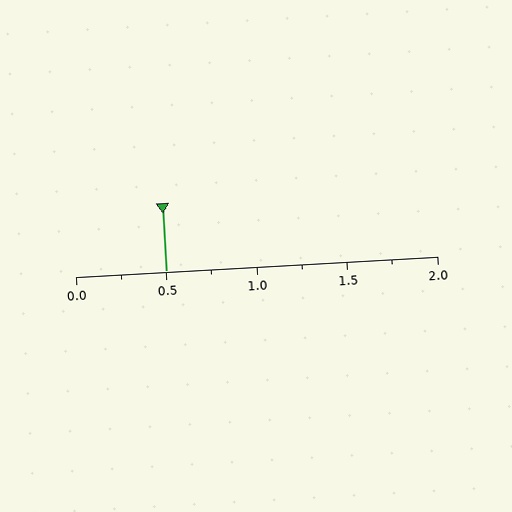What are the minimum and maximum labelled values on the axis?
The axis runs from 0.0 to 2.0.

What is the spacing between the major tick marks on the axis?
The major ticks are spaced 0.5 apart.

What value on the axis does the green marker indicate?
The marker indicates approximately 0.5.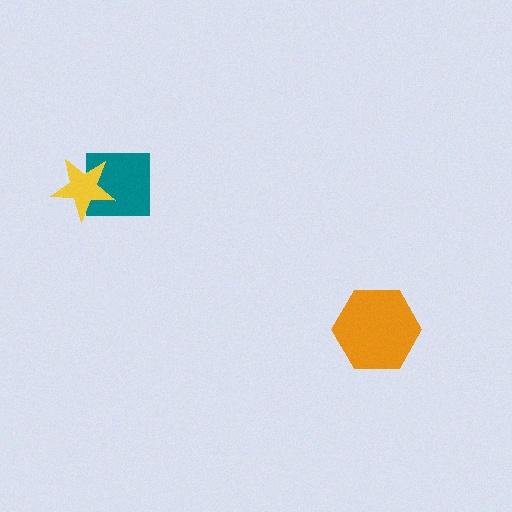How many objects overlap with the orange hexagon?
0 objects overlap with the orange hexagon.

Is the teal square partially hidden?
Yes, it is partially covered by another shape.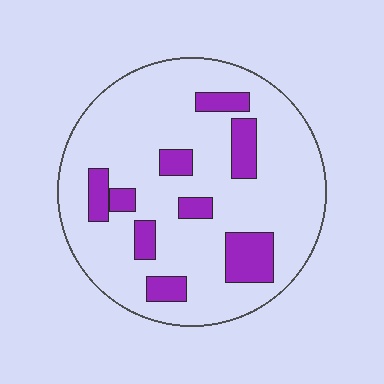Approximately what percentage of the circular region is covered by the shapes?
Approximately 20%.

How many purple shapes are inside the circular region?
9.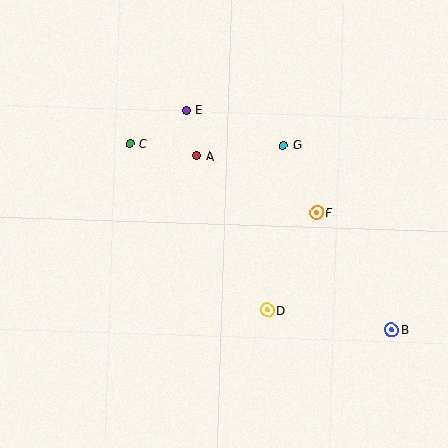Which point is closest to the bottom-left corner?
Point D is closest to the bottom-left corner.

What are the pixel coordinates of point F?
Point F is at (317, 213).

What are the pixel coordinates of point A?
Point A is at (197, 156).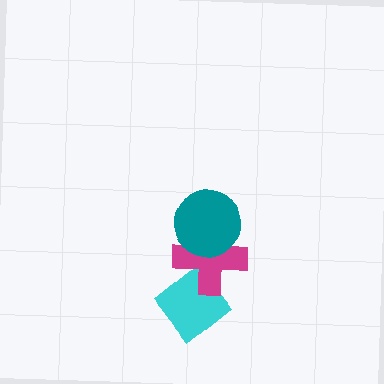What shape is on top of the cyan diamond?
The magenta cross is on top of the cyan diamond.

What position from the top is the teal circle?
The teal circle is 1st from the top.